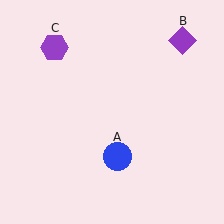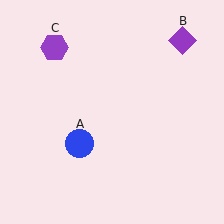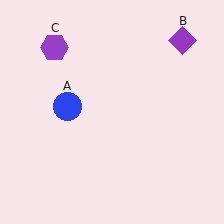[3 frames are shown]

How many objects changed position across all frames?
1 object changed position: blue circle (object A).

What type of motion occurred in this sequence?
The blue circle (object A) rotated clockwise around the center of the scene.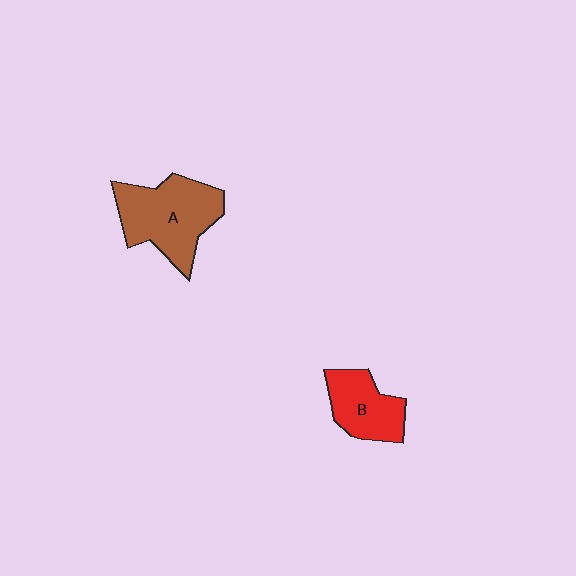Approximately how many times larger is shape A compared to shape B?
Approximately 1.6 times.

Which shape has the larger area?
Shape A (brown).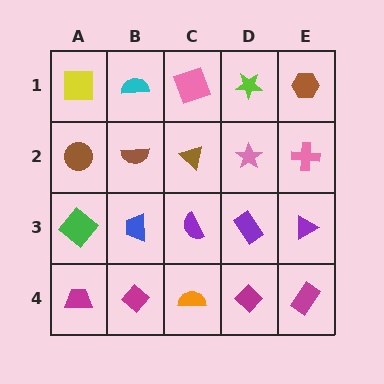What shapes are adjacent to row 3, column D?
A pink star (row 2, column D), a magenta diamond (row 4, column D), a purple semicircle (row 3, column C), a purple triangle (row 3, column E).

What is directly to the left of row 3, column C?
A blue trapezoid.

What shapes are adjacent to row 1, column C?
A brown triangle (row 2, column C), a cyan semicircle (row 1, column B), a lime star (row 1, column D).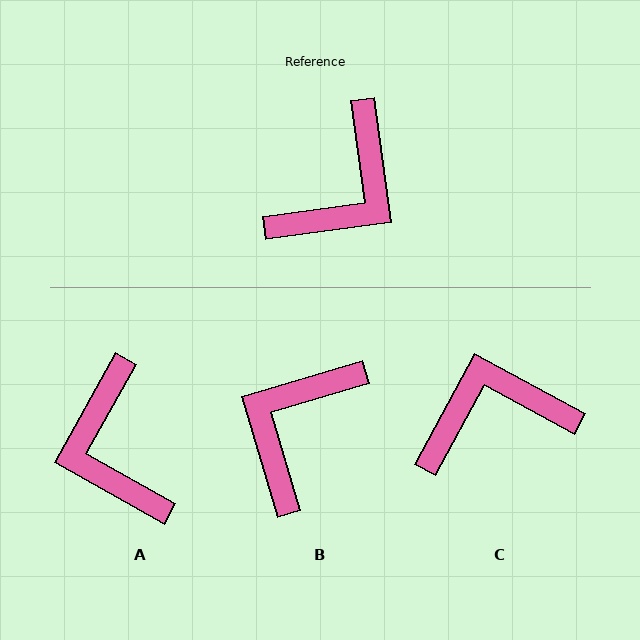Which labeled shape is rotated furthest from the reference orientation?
B, about 171 degrees away.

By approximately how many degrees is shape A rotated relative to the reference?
Approximately 127 degrees clockwise.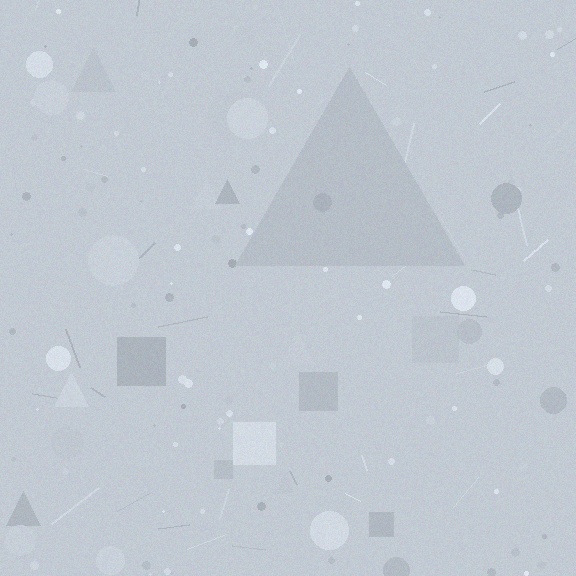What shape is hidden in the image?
A triangle is hidden in the image.